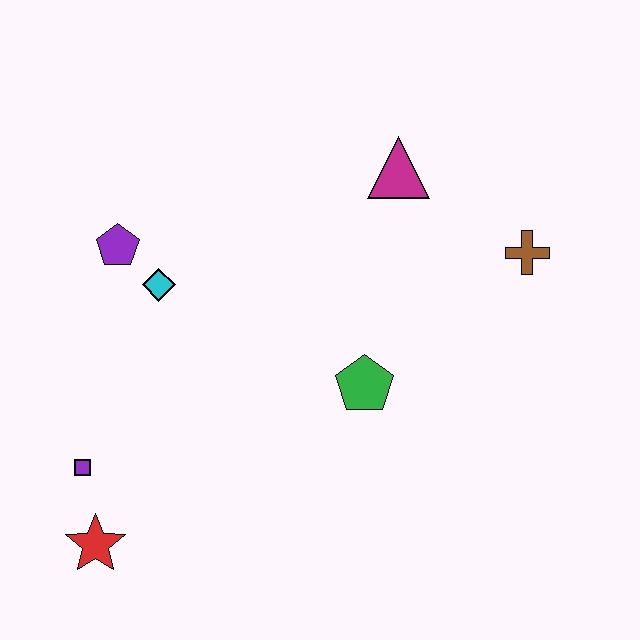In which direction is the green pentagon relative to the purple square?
The green pentagon is to the right of the purple square.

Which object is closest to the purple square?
The red star is closest to the purple square.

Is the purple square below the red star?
No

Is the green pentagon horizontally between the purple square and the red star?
No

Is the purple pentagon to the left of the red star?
No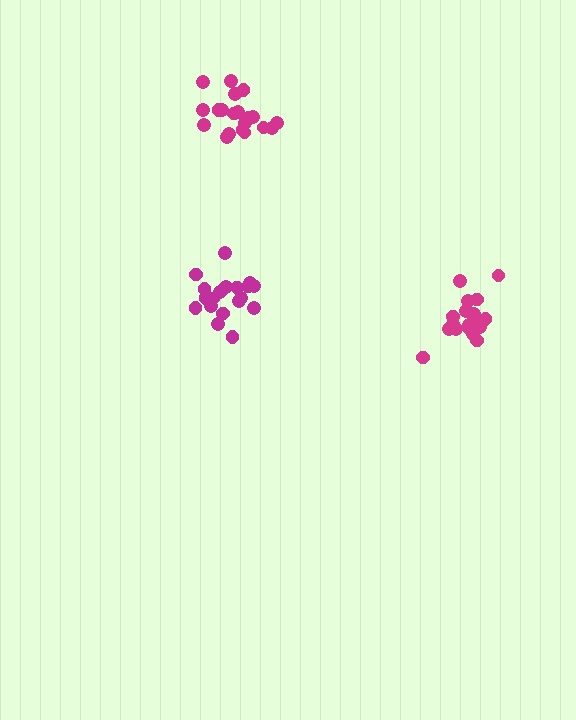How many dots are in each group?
Group 1: 21 dots, Group 2: 19 dots, Group 3: 20 dots (60 total).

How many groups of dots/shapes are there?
There are 3 groups.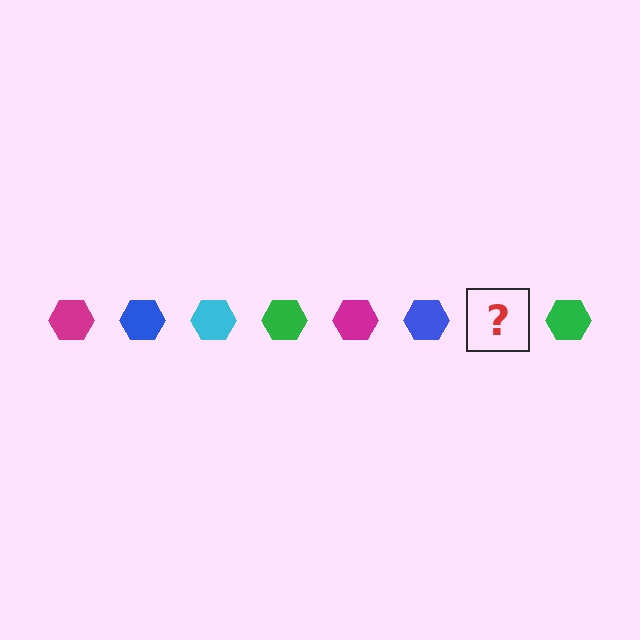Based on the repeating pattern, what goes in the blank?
The blank should be a cyan hexagon.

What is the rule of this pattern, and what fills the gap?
The rule is that the pattern cycles through magenta, blue, cyan, green hexagons. The gap should be filled with a cyan hexagon.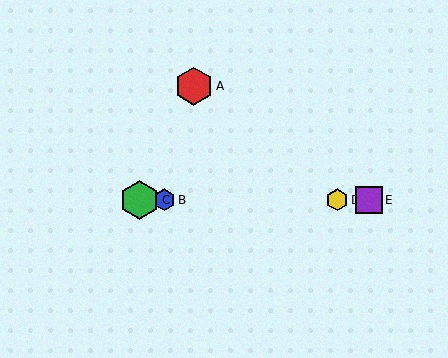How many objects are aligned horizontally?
4 objects (B, C, D, E) are aligned horizontally.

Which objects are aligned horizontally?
Objects B, C, D, E are aligned horizontally.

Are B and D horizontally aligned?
Yes, both are at y≈200.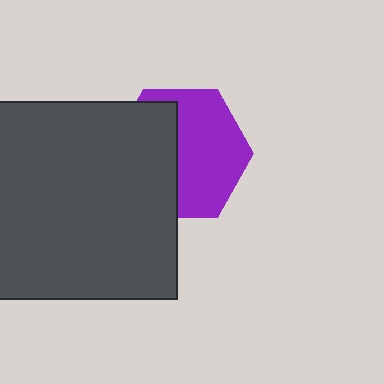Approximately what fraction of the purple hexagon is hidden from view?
Roughly 44% of the purple hexagon is hidden behind the dark gray square.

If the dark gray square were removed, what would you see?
You would see the complete purple hexagon.